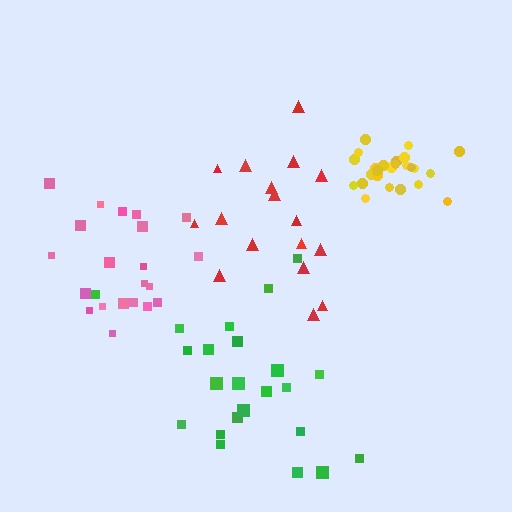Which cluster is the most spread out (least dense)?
Green.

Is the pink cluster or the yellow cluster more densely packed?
Yellow.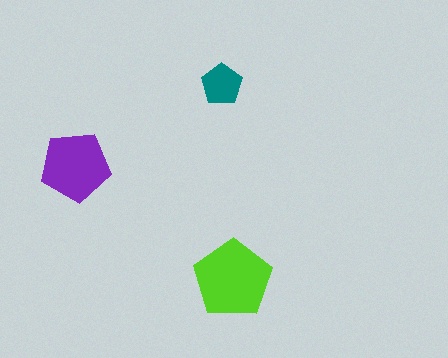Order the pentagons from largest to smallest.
the lime one, the purple one, the teal one.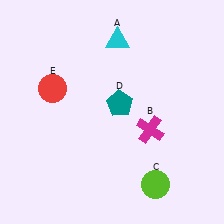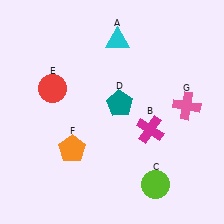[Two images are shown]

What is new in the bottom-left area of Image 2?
An orange pentagon (F) was added in the bottom-left area of Image 2.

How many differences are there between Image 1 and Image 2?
There are 2 differences between the two images.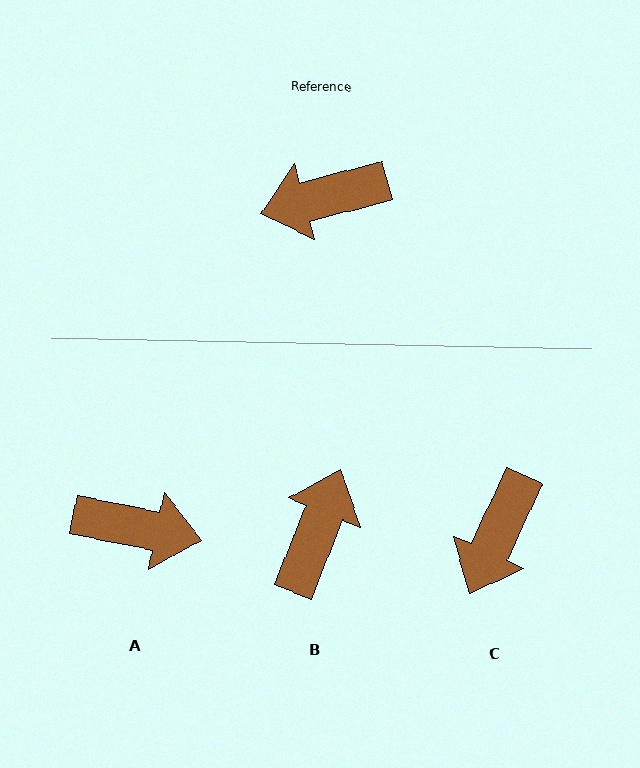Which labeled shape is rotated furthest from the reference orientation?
A, about 155 degrees away.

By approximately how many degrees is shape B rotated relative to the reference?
Approximately 126 degrees clockwise.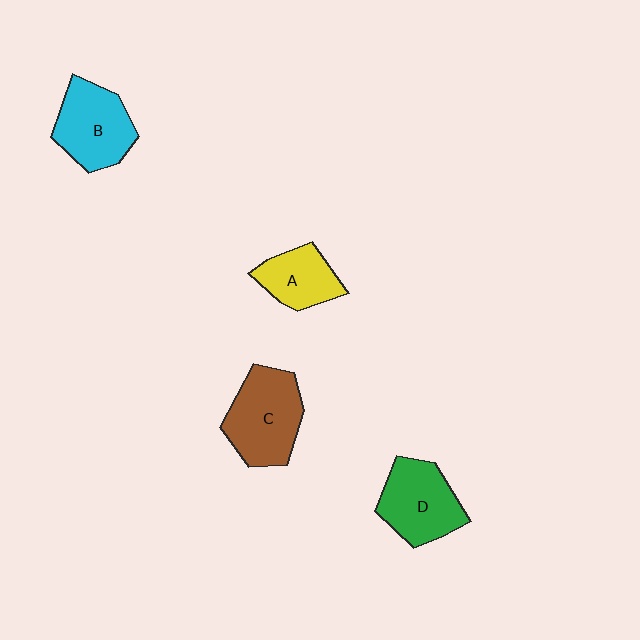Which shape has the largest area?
Shape C (brown).